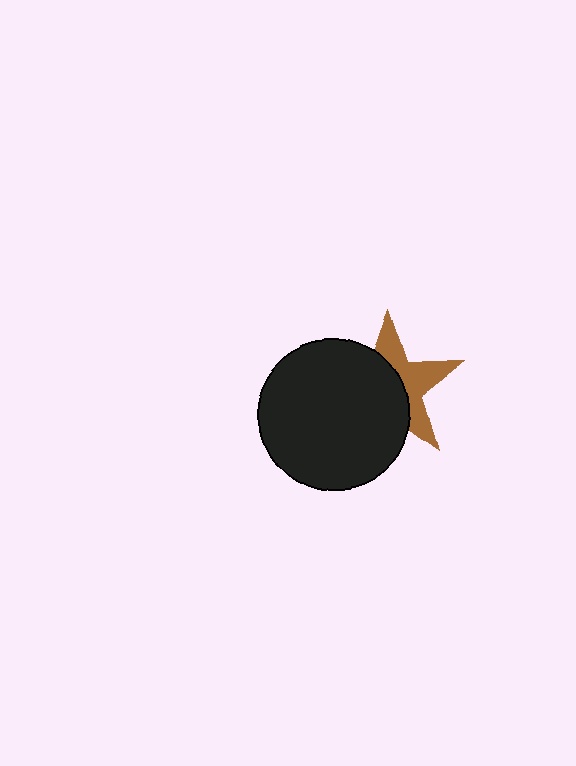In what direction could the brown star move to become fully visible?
The brown star could move right. That would shift it out from behind the black circle entirely.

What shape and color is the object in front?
The object in front is a black circle.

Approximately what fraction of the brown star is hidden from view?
Roughly 57% of the brown star is hidden behind the black circle.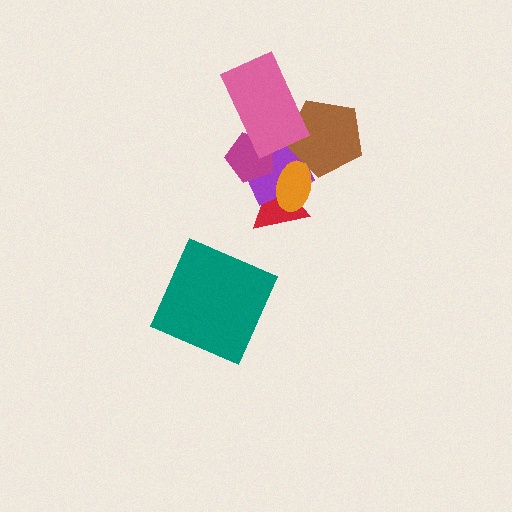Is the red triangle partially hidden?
Yes, it is partially covered by another shape.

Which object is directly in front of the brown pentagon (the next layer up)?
The orange ellipse is directly in front of the brown pentagon.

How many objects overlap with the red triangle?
2 objects overlap with the red triangle.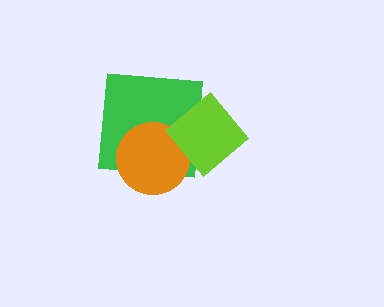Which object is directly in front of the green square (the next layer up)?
The orange circle is directly in front of the green square.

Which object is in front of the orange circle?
The lime diamond is in front of the orange circle.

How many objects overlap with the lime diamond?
2 objects overlap with the lime diamond.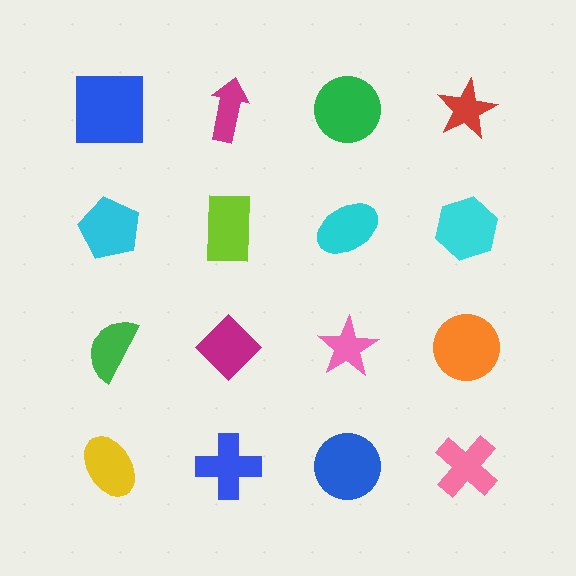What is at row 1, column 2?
A magenta arrow.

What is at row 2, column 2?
A lime rectangle.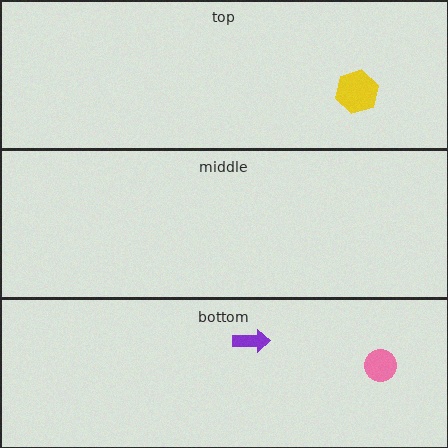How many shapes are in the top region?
1.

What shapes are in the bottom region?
The purple arrow, the pink circle.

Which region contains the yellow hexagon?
The top region.